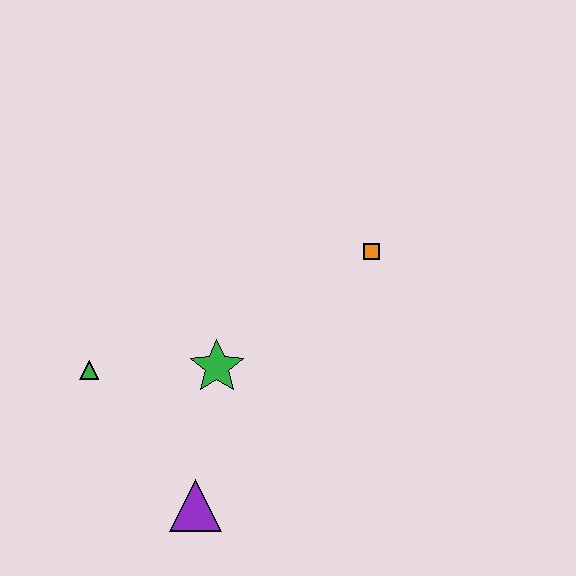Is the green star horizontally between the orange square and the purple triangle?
Yes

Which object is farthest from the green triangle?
The orange square is farthest from the green triangle.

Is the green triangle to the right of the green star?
No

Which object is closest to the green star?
The green triangle is closest to the green star.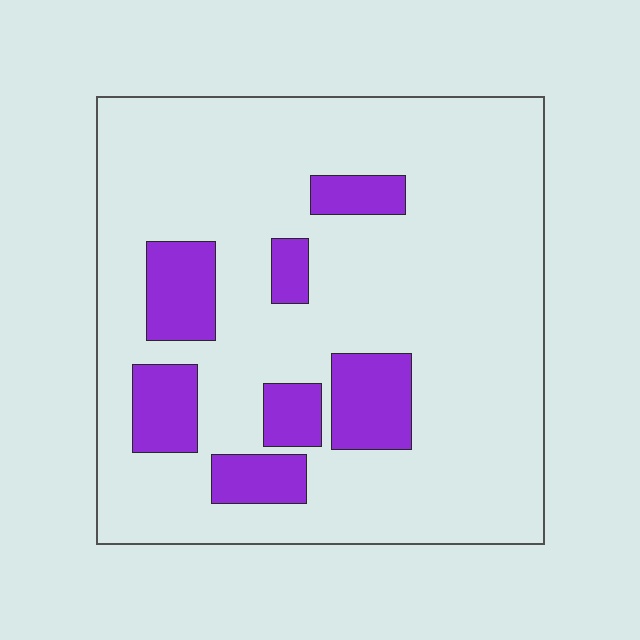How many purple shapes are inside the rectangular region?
7.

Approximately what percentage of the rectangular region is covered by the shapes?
Approximately 20%.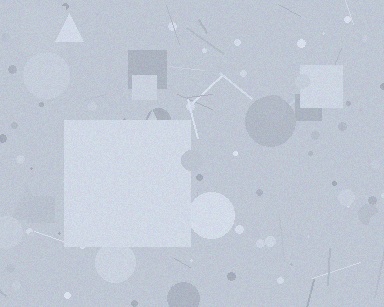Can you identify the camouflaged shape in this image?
The camouflaged shape is a square.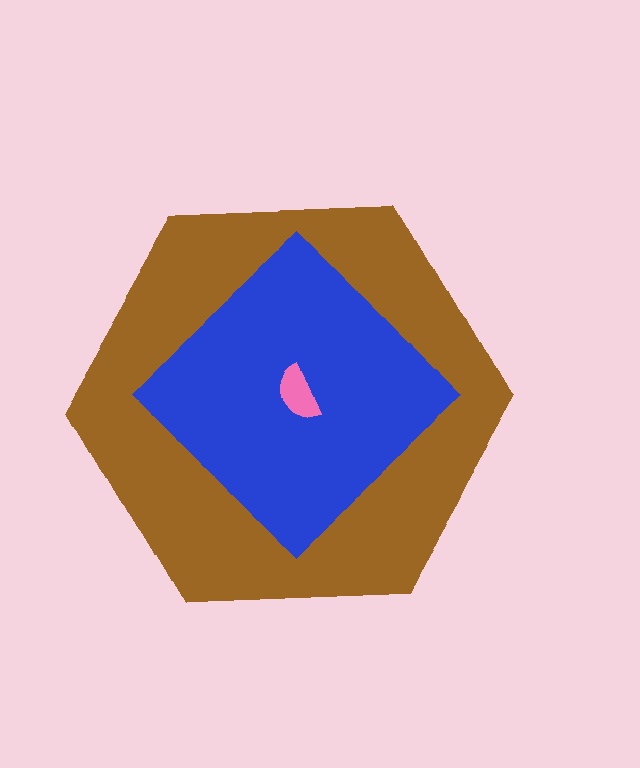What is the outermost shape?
The brown hexagon.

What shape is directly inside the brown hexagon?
The blue diamond.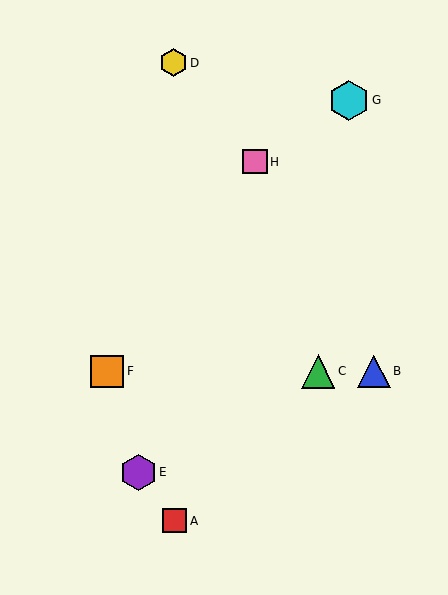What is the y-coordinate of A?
Object A is at y≈521.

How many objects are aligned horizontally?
3 objects (B, C, F) are aligned horizontally.